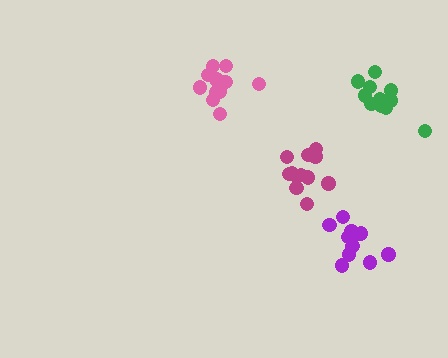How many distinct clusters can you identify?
There are 4 distinct clusters.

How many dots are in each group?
Group 1: 13 dots, Group 2: 12 dots, Group 3: 11 dots, Group 4: 11 dots (47 total).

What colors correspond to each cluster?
The clusters are colored: pink, magenta, purple, green.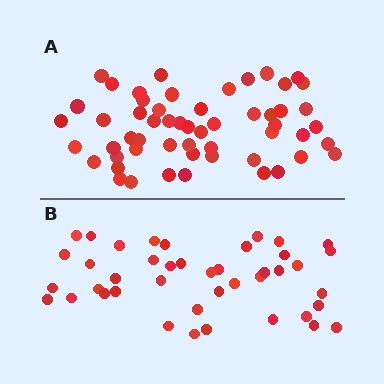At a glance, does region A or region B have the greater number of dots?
Region A (the top region) has more dots.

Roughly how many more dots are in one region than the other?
Region A has approximately 15 more dots than region B.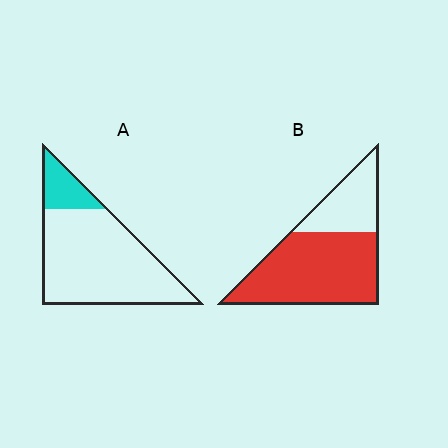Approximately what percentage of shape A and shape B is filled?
A is approximately 15% and B is approximately 70%.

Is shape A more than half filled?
No.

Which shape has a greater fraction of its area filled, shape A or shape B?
Shape B.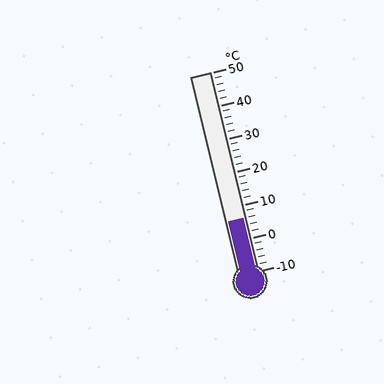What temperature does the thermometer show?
The thermometer shows approximately 6°C.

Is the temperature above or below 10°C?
The temperature is below 10°C.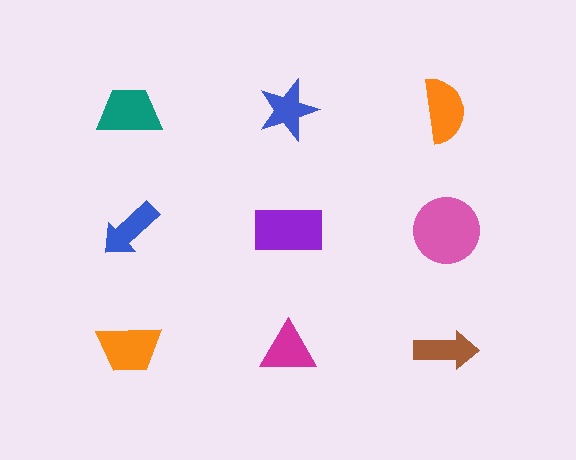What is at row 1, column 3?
An orange semicircle.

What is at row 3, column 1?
An orange trapezoid.